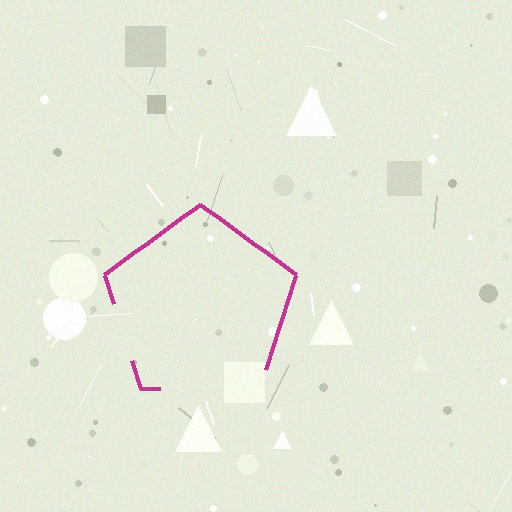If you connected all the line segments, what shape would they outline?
They would outline a pentagon.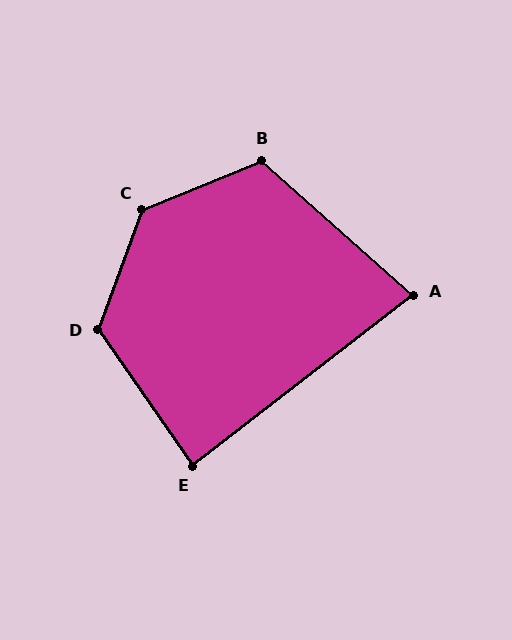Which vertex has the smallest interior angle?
A, at approximately 79 degrees.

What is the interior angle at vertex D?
Approximately 125 degrees (obtuse).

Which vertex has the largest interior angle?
C, at approximately 132 degrees.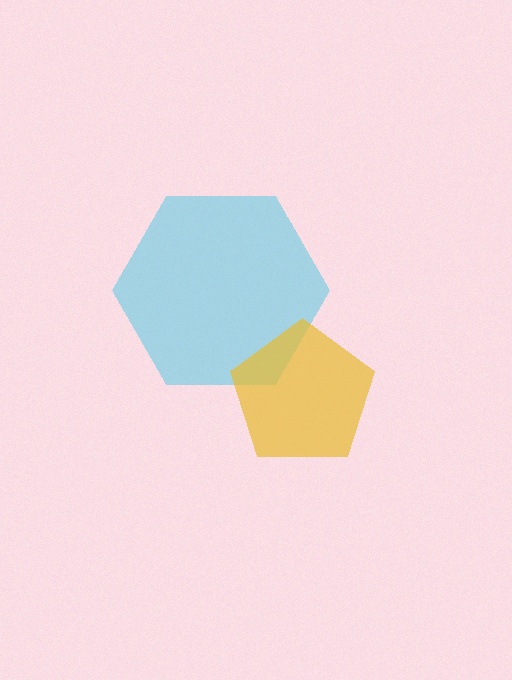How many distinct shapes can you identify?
There are 2 distinct shapes: a cyan hexagon, a yellow pentagon.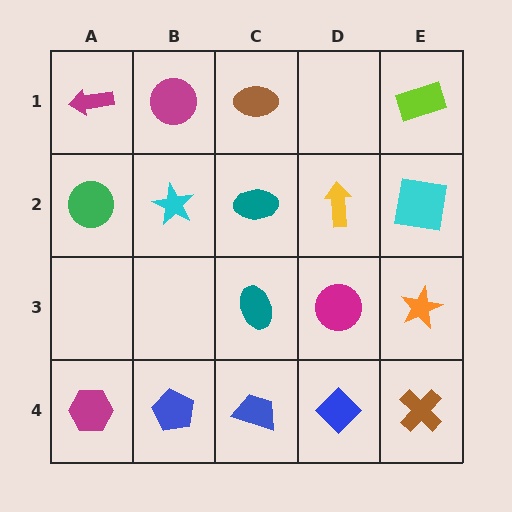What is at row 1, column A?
A magenta arrow.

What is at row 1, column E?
A lime rectangle.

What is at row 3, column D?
A magenta circle.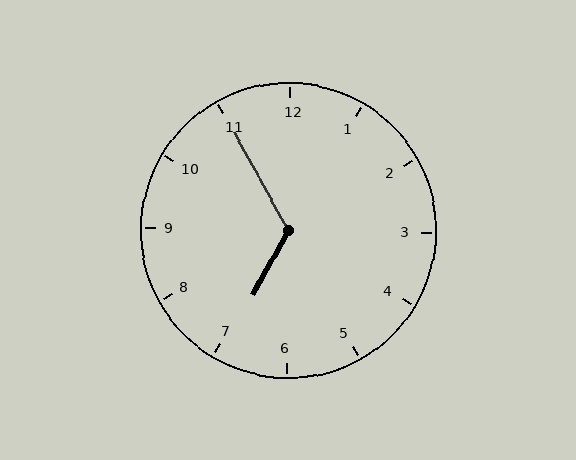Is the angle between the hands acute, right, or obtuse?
It is obtuse.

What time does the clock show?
6:55.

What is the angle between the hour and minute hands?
Approximately 122 degrees.